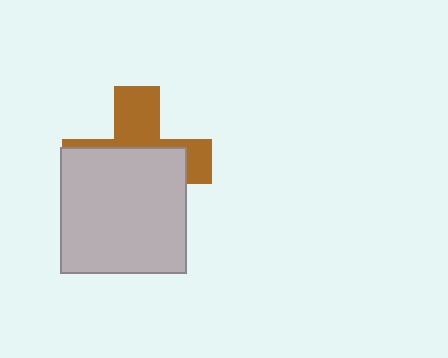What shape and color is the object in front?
The object in front is a light gray square.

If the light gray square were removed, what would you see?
You would see the complete brown cross.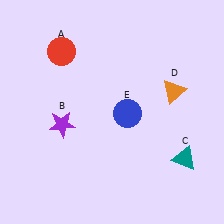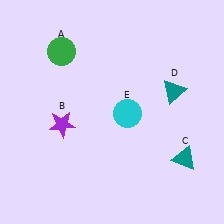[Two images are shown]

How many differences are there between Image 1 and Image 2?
There are 3 differences between the two images.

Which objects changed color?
A changed from red to green. D changed from orange to teal. E changed from blue to cyan.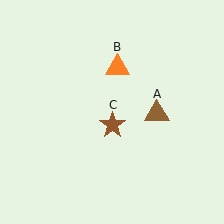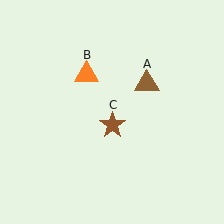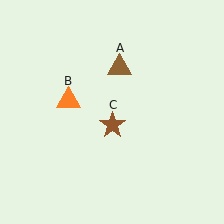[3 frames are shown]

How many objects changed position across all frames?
2 objects changed position: brown triangle (object A), orange triangle (object B).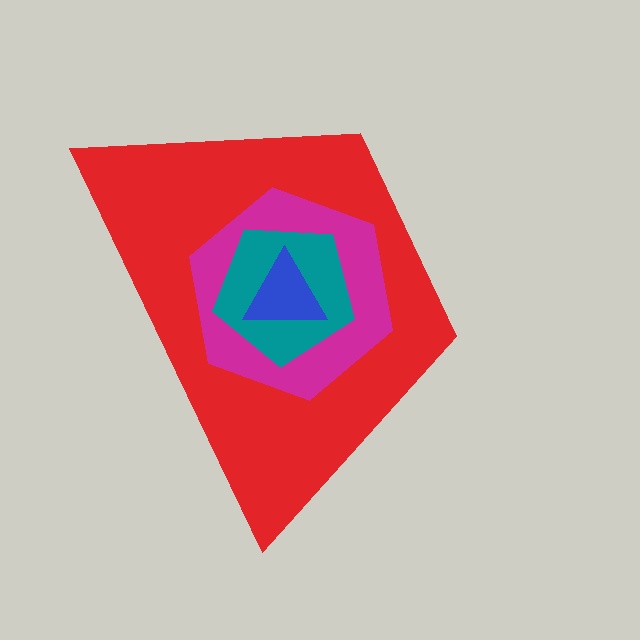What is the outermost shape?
The red trapezoid.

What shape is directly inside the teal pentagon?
The blue triangle.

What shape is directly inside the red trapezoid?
The magenta hexagon.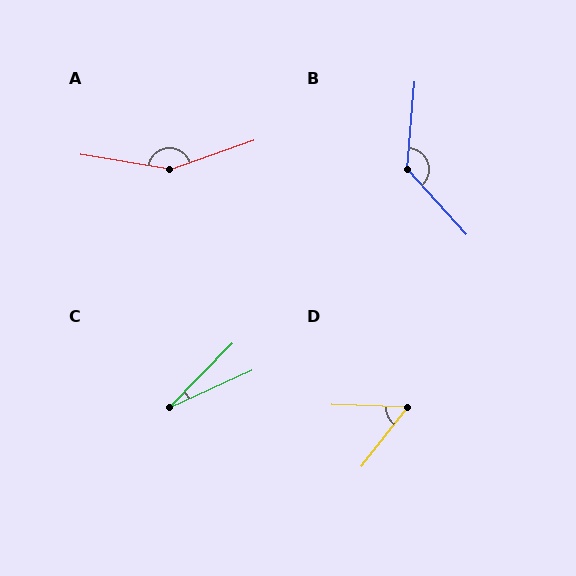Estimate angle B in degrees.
Approximately 133 degrees.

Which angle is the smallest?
C, at approximately 21 degrees.